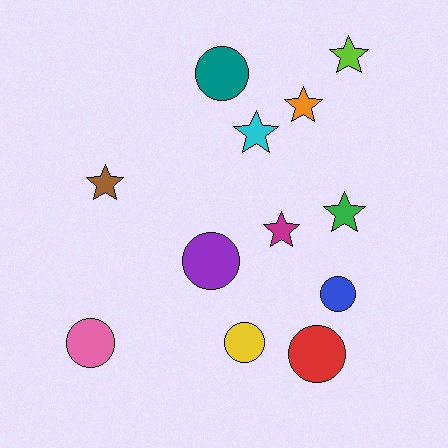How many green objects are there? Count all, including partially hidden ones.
There is 1 green object.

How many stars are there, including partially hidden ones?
There are 6 stars.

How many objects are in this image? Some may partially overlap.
There are 12 objects.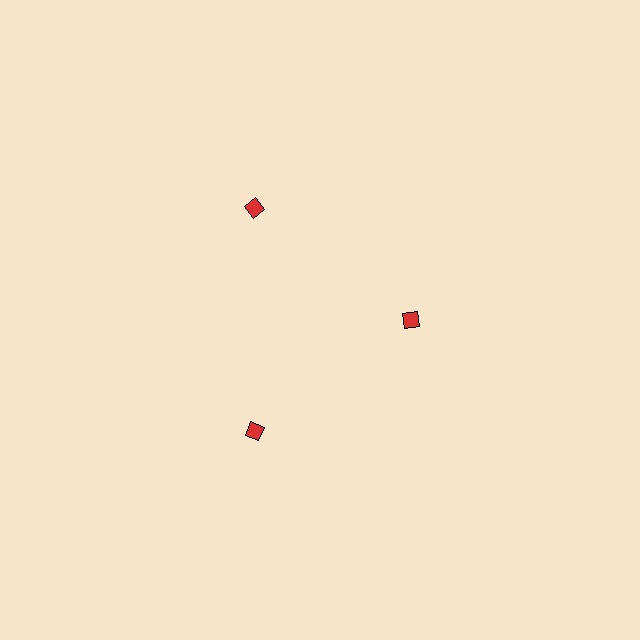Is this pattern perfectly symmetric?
No. The 3 red diamonds are arranged in a ring, but one element near the 3 o'clock position is pulled inward toward the center, breaking the 3-fold rotational symmetry.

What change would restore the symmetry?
The symmetry would be restored by moving it outward, back onto the ring so that all 3 diamonds sit at equal angles and equal distance from the center.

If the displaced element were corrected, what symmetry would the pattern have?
It would have 3-fold rotational symmetry — the pattern would map onto itself every 120 degrees.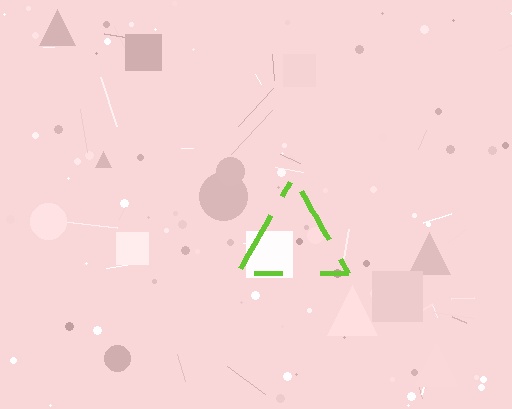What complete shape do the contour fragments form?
The contour fragments form a triangle.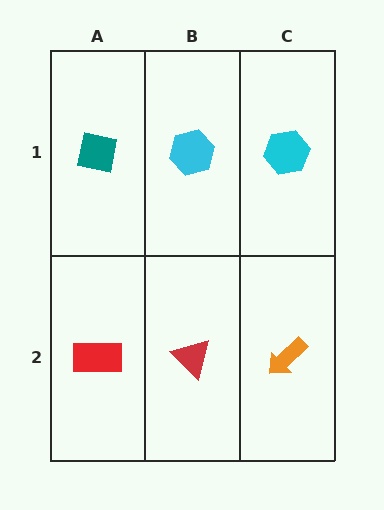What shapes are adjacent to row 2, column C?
A cyan hexagon (row 1, column C), a red triangle (row 2, column B).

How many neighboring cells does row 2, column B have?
3.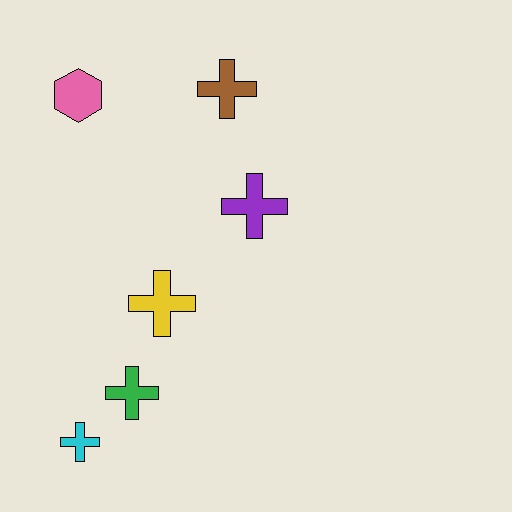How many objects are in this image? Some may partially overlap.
There are 6 objects.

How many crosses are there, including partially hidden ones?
There are 5 crosses.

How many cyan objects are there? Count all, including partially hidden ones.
There is 1 cyan object.